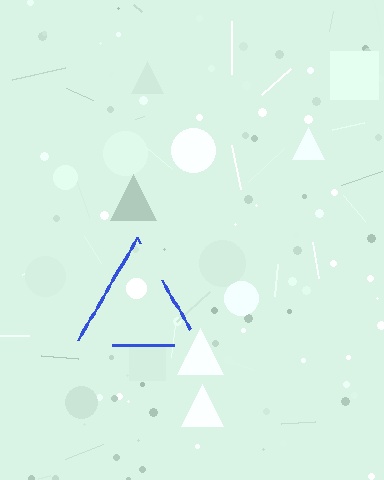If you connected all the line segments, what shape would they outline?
They would outline a triangle.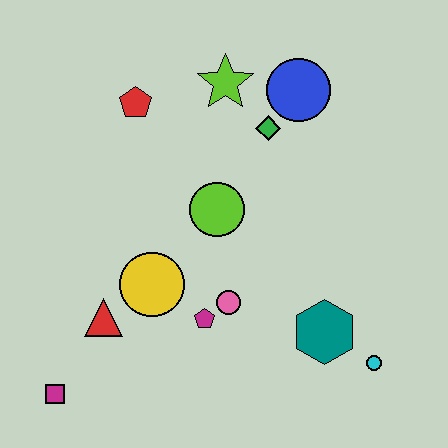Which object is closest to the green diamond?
The blue circle is closest to the green diamond.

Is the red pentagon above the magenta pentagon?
Yes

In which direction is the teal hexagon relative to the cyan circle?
The teal hexagon is to the left of the cyan circle.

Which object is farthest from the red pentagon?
The cyan circle is farthest from the red pentagon.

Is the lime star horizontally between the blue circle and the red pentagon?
Yes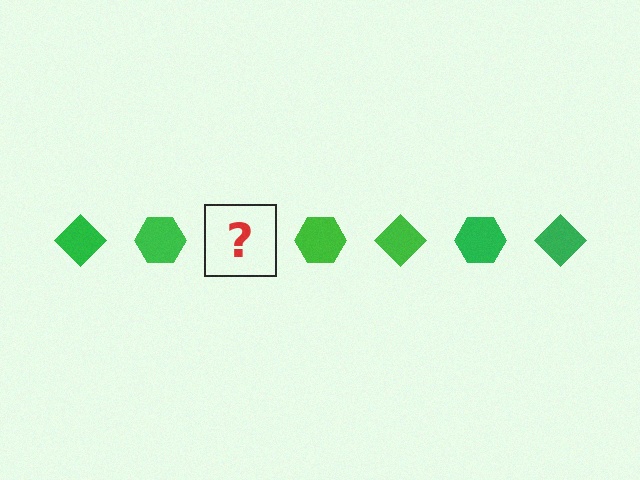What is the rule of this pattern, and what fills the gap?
The rule is that the pattern cycles through diamond, hexagon shapes in green. The gap should be filled with a green diamond.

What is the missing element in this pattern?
The missing element is a green diamond.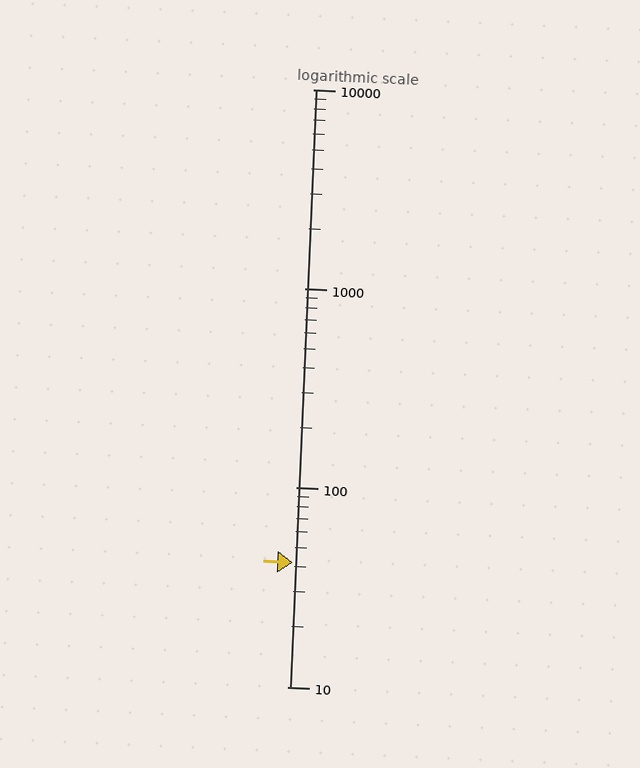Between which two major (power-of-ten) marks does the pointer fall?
The pointer is between 10 and 100.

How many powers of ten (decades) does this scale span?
The scale spans 3 decades, from 10 to 10000.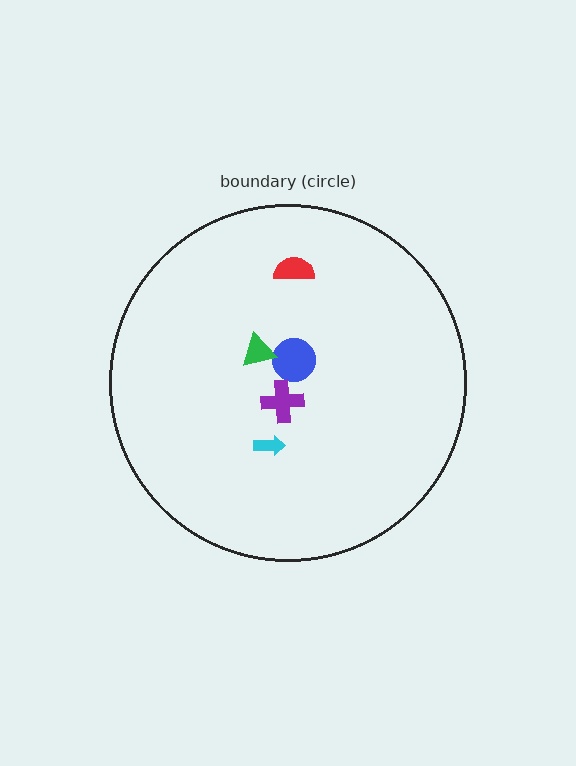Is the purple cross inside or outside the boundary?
Inside.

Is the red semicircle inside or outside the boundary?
Inside.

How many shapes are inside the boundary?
5 inside, 0 outside.